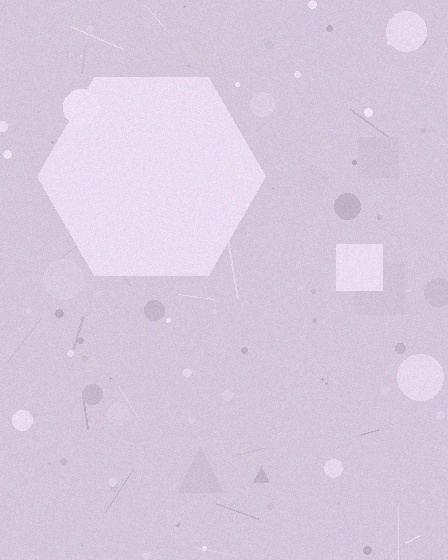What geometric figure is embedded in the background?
A hexagon is embedded in the background.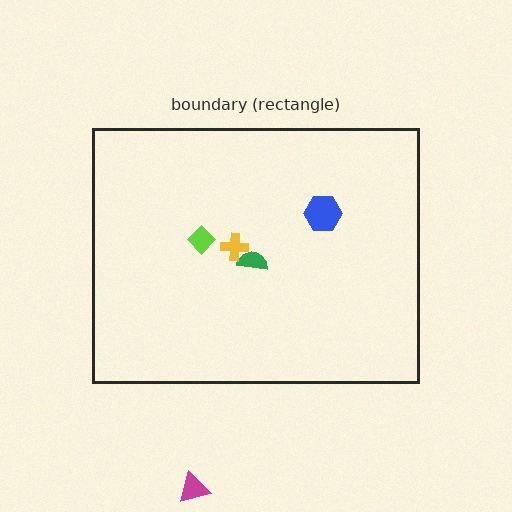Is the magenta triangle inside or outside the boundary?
Outside.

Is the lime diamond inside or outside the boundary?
Inside.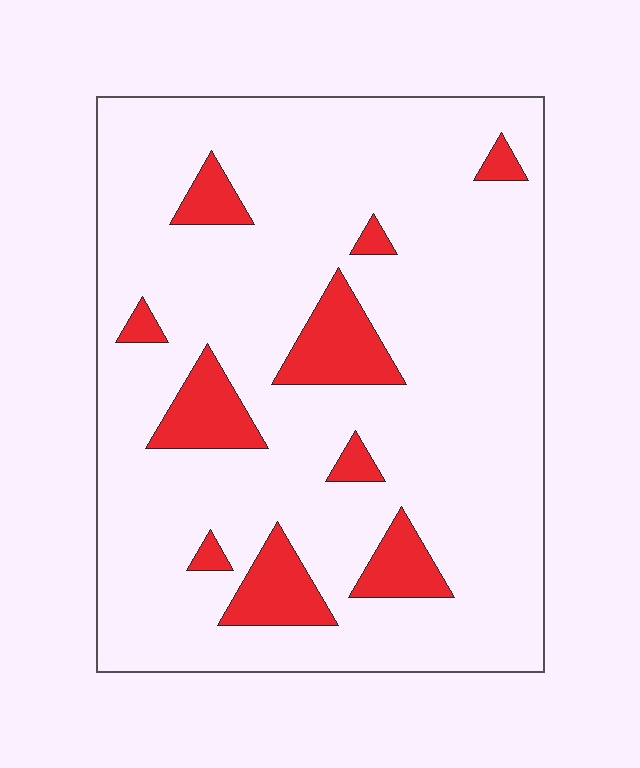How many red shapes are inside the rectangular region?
10.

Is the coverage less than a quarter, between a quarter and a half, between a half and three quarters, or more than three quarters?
Less than a quarter.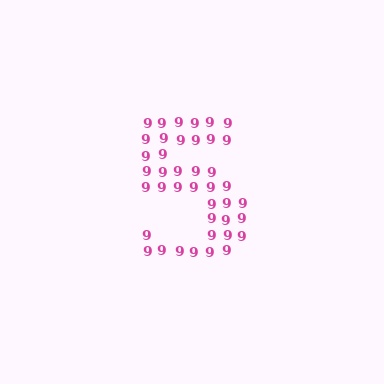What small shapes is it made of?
It is made of small digit 9's.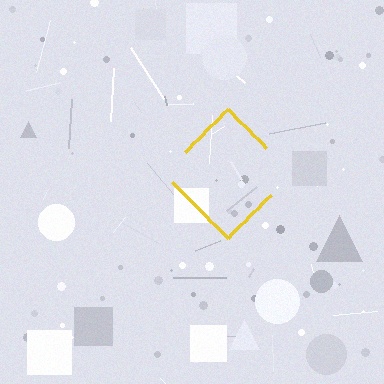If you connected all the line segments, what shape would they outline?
They would outline a diamond.